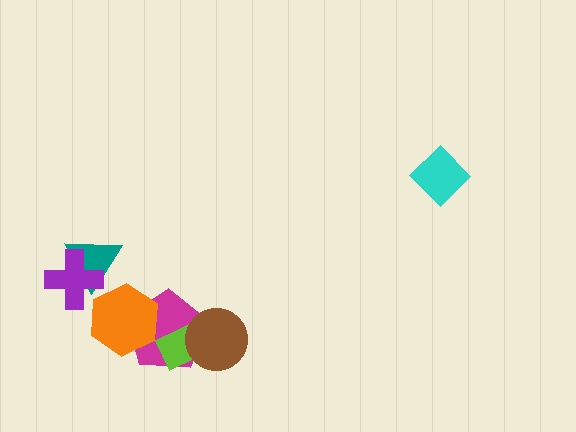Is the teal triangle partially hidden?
Yes, it is partially covered by another shape.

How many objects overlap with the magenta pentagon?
3 objects overlap with the magenta pentagon.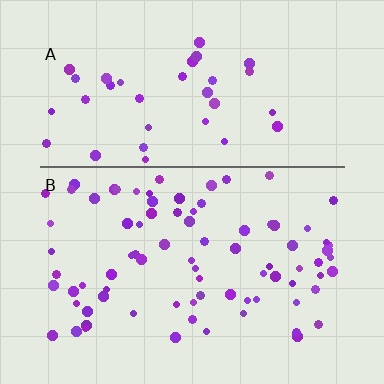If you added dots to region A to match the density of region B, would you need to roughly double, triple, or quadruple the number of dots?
Approximately double.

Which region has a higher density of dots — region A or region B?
B (the bottom).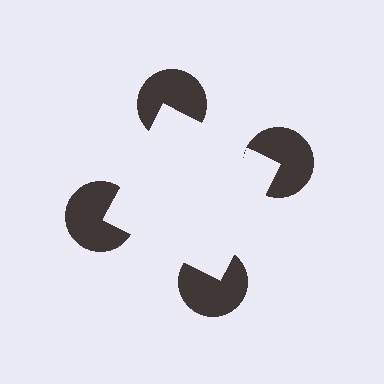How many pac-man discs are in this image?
There are 4 — one at each vertex of the illusory square.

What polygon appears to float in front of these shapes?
An illusory square — its edges are inferred from the aligned wedge cuts in the pac-man discs, not physically drawn.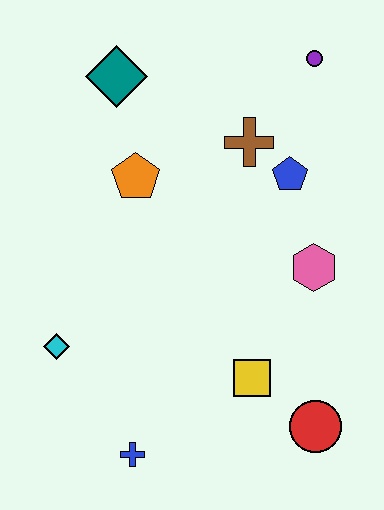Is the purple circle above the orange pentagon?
Yes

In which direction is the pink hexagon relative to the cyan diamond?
The pink hexagon is to the right of the cyan diamond.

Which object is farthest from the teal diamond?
The red circle is farthest from the teal diamond.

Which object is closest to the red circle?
The yellow square is closest to the red circle.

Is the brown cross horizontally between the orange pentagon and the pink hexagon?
Yes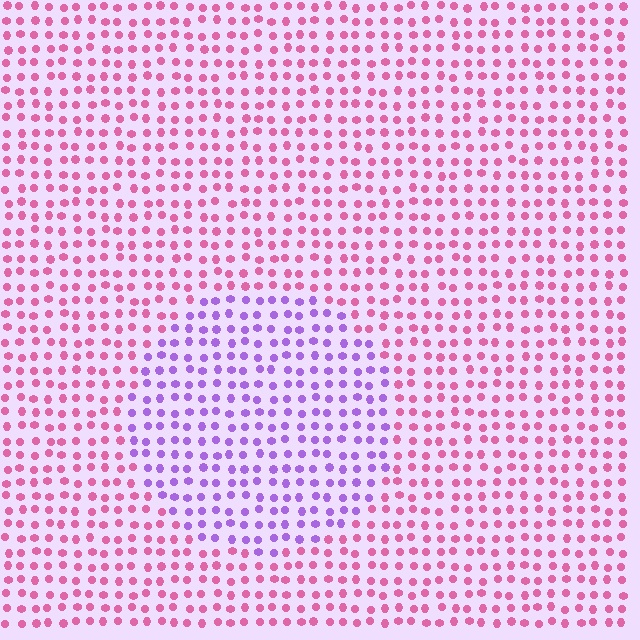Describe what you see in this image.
The image is filled with small pink elements in a uniform arrangement. A circle-shaped region is visible where the elements are tinted to a slightly different hue, forming a subtle color boundary.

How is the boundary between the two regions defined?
The boundary is defined purely by a slight shift in hue (about 55 degrees). Spacing, size, and orientation are identical on both sides.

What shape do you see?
I see a circle.